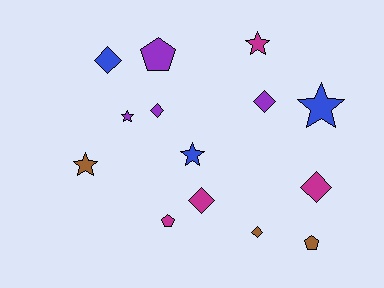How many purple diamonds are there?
There are 2 purple diamonds.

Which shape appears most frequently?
Diamond, with 6 objects.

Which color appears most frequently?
Magenta, with 4 objects.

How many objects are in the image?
There are 14 objects.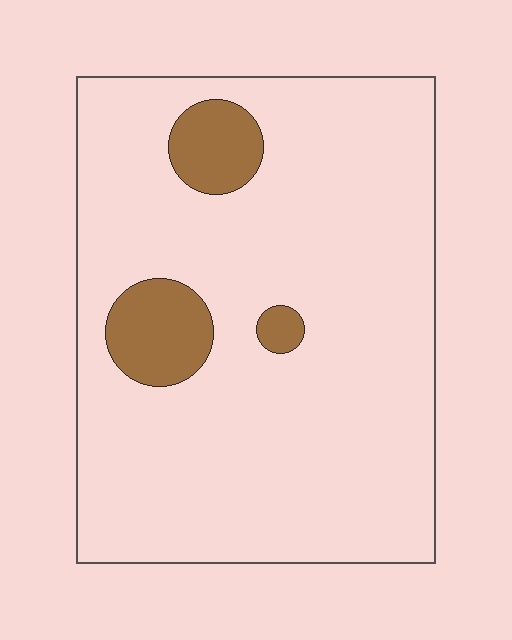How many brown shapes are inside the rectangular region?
3.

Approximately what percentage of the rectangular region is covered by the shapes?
Approximately 10%.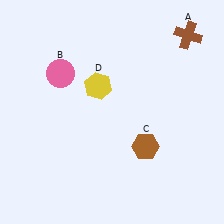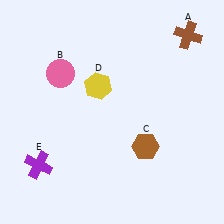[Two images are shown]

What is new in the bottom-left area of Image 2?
A purple cross (E) was added in the bottom-left area of Image 2.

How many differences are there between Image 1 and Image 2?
There is 1 difference between the two images.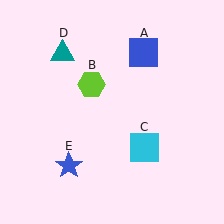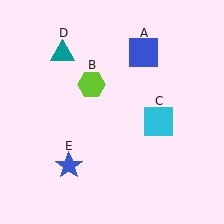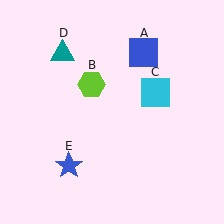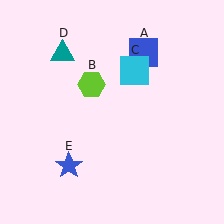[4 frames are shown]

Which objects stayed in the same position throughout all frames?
Blue square (object A) and lime hexagon (object B) and teal triangle (object D) and blue star (object E) remained stationary.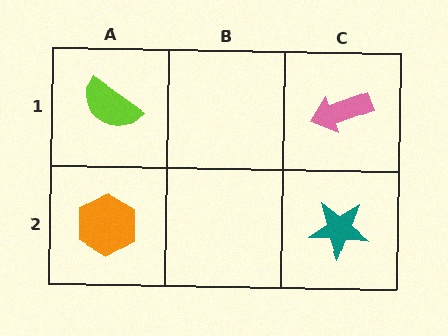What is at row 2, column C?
A teal star.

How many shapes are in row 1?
2 shapes.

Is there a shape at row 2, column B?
No, that cell is empty.